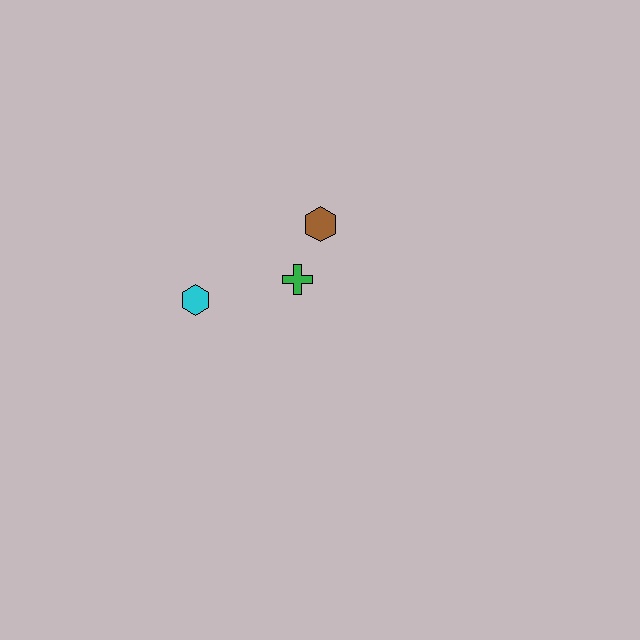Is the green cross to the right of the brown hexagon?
No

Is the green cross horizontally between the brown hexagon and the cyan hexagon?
Yes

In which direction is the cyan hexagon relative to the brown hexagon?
The cyan hexagon is to the left of the brown hexagon.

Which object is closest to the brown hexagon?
The green cross is closest to the brown hexagon.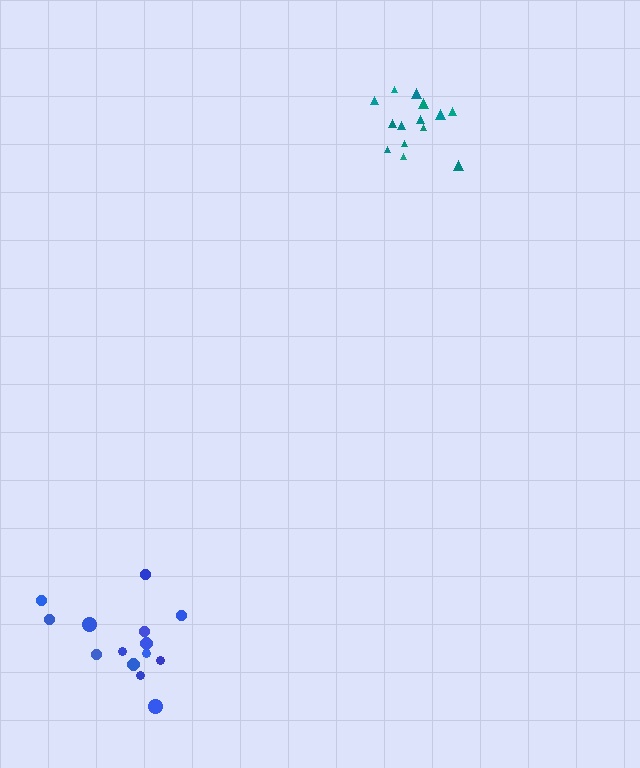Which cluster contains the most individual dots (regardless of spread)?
Blue (14).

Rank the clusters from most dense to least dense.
teal, blue.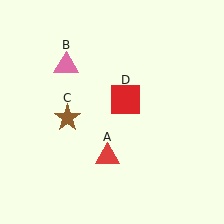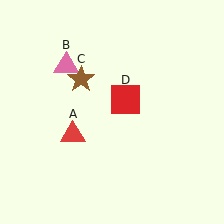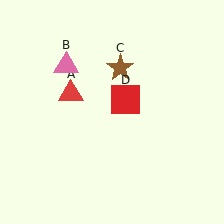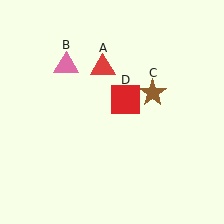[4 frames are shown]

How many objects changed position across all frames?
2 objects changed position: red triangle (object A), brown star (object C).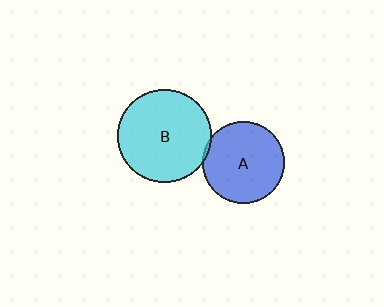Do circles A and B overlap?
Yes.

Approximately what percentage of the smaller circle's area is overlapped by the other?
Approximately 5%.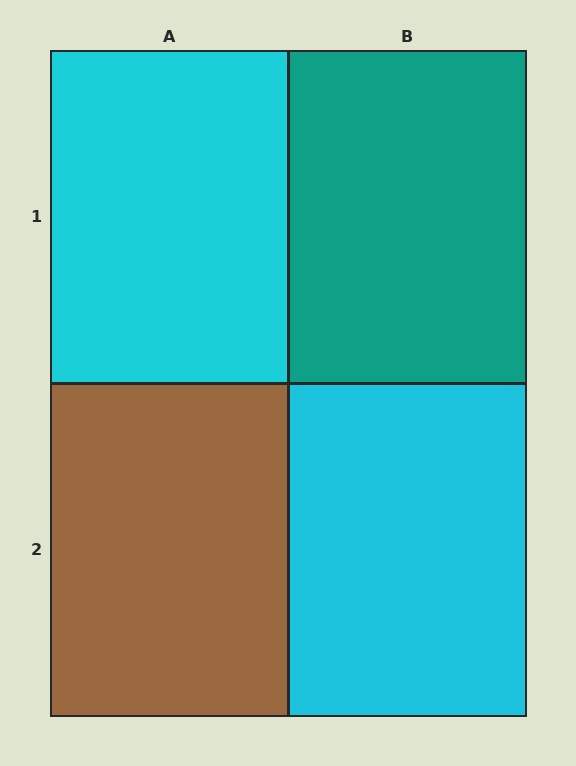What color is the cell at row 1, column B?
Teal.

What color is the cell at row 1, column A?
Cyan.